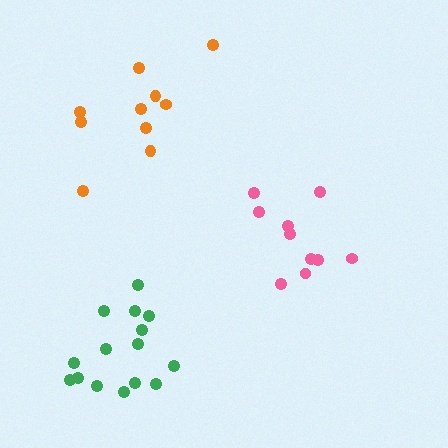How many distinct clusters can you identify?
There are 3 distinct clusters.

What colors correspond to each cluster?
The clusters are colored: pink, orange, green.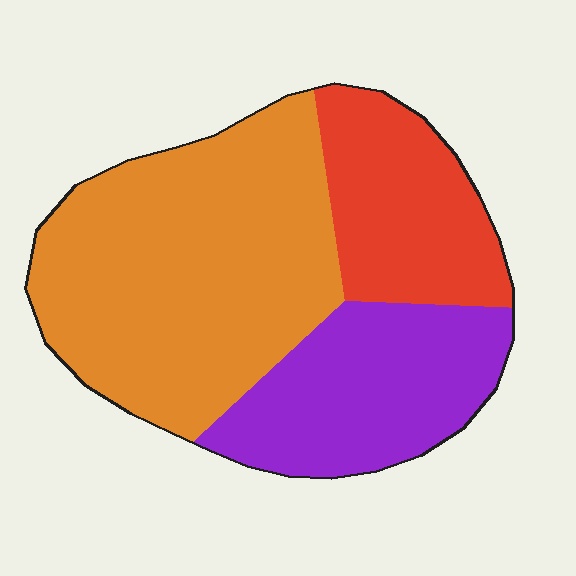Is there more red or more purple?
Purple.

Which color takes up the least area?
Red, at roughly 20%.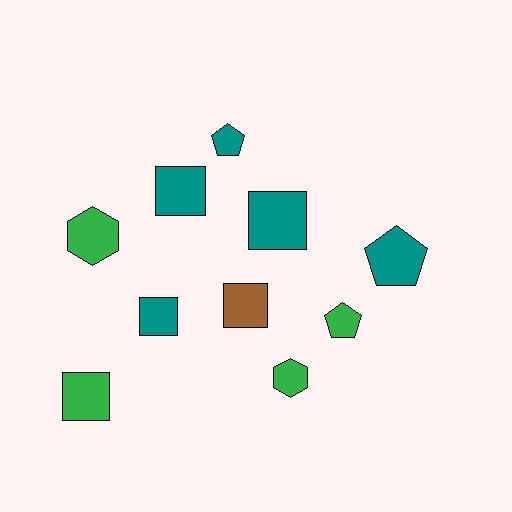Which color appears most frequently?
Teal, with 5 objects.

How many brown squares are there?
There is 1 brown square.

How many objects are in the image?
There are 10 objects.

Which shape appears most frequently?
Square, with 5 objects.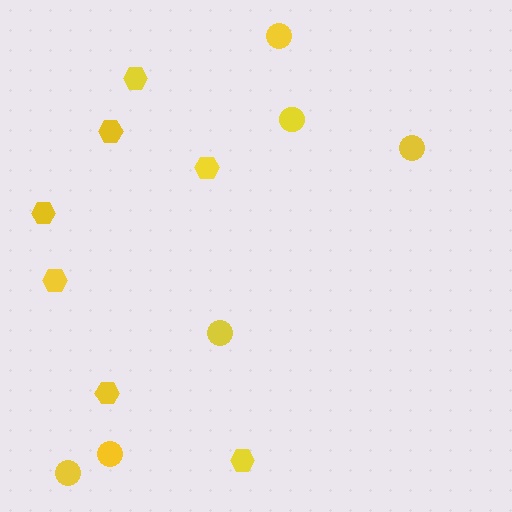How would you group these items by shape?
There are 2 groups: one group of hexagons (7) and one group of circles (6).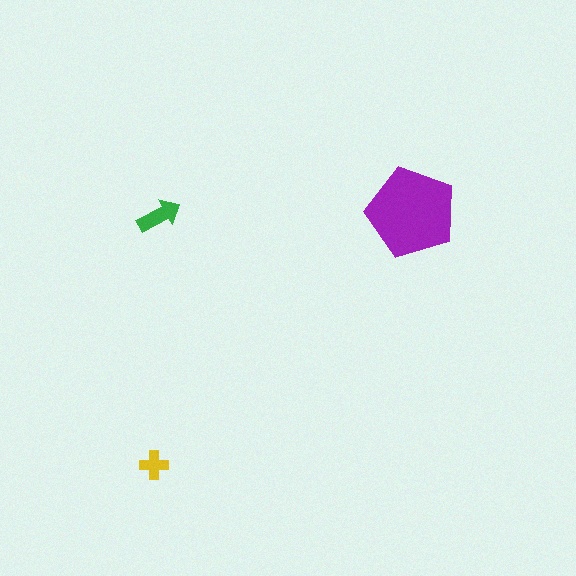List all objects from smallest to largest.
The yellow cross, the green arrow, the purple pentagon.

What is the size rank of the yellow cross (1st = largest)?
3rd.